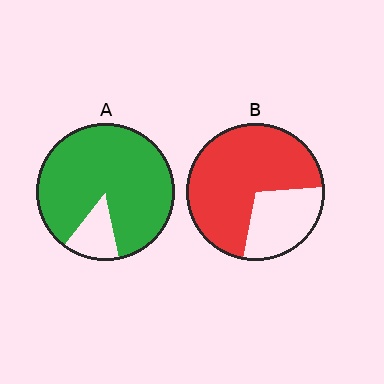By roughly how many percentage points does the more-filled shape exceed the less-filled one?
By roughly 15 percentage points (A over B).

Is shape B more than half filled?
Yes.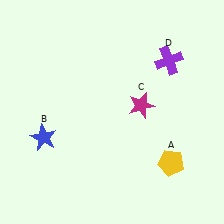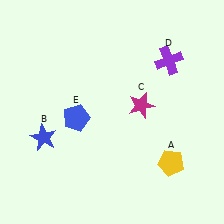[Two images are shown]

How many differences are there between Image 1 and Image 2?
There is 1 difference between the two images.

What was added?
A blue pentagon (E) was added in Image 2.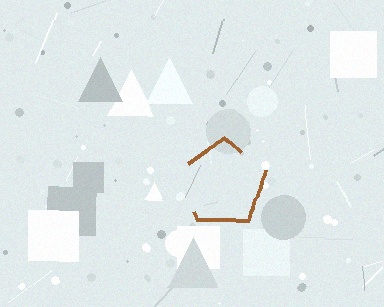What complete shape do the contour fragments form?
The contour fragments form a pentagon.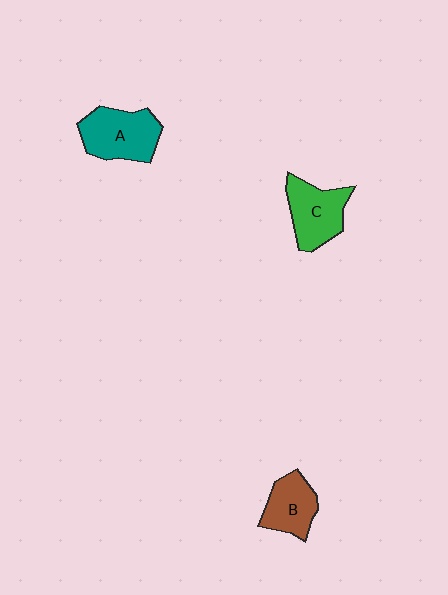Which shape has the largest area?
Shape A (teal).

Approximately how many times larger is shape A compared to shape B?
Approximately 1.4 times.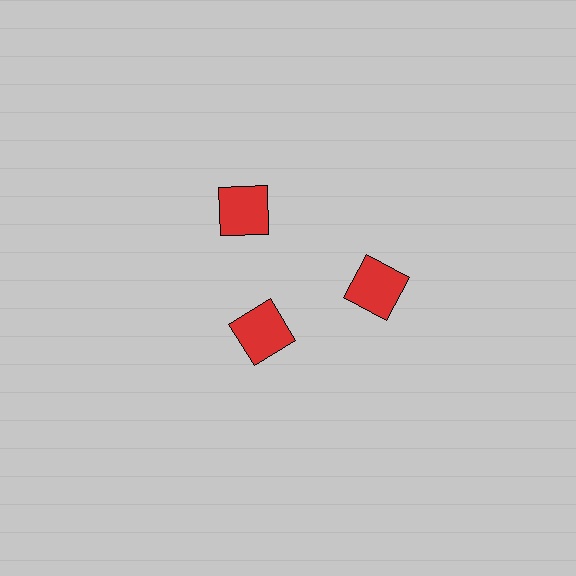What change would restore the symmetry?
The symmetry would be restored by moving it outward, back onto the ring so that all 3 squares sit at equal angles and equal distance from the center.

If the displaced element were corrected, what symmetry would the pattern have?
It would have 3-fold rotational symmetry — the pattern would map onto itself every 120 degrees.